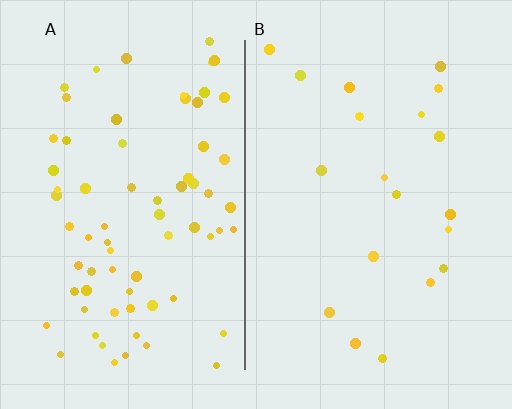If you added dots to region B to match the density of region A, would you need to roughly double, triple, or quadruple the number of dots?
Approximately quadruple.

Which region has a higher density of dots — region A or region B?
A (the left).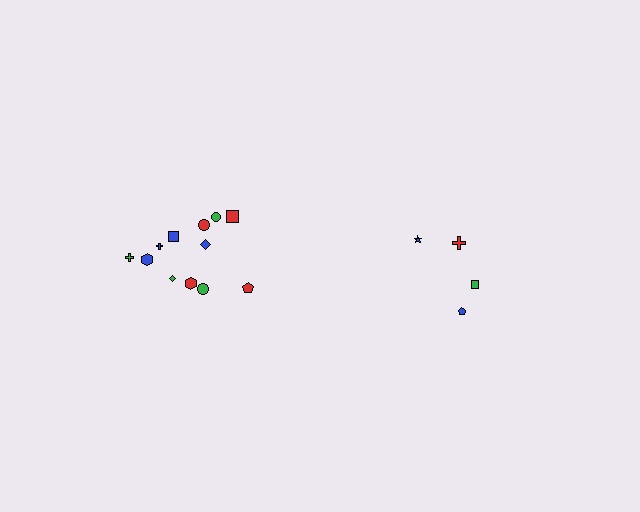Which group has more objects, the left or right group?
The left group.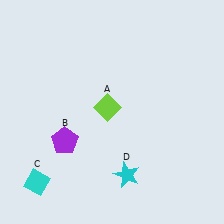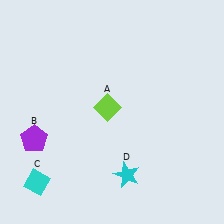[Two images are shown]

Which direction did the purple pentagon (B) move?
The purple pentagon (B) moved left.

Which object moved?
The purple pentagon (B) moved left.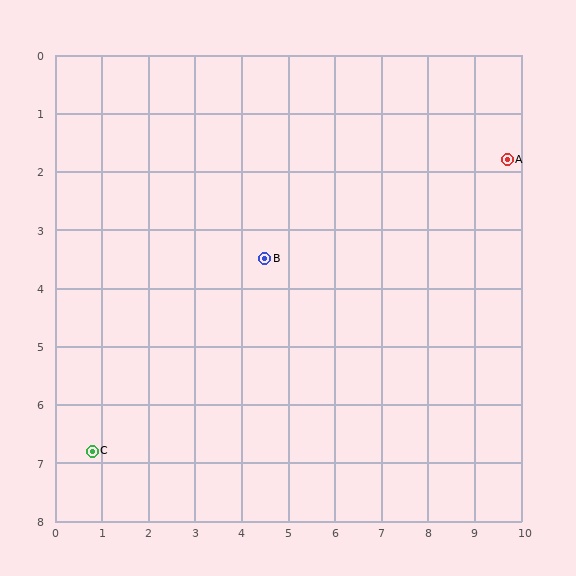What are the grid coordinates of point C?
Point C is at approximately (0.8, 6.8).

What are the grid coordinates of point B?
Point B is at approximately (4.5, 3.5).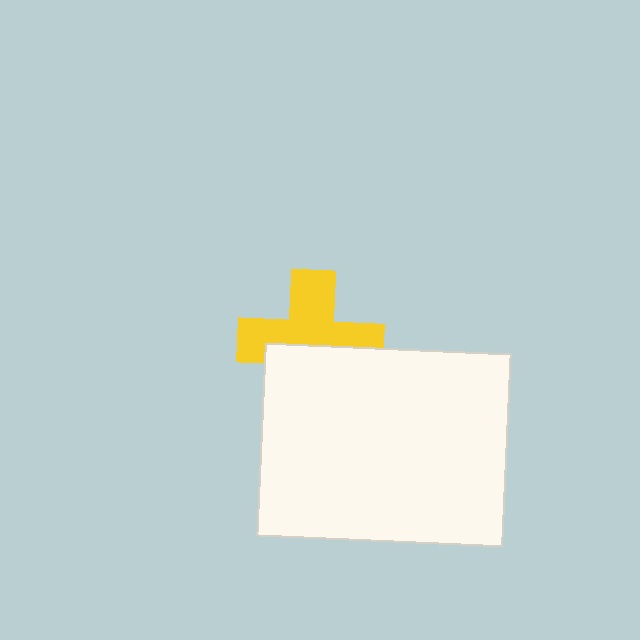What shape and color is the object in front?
The object in front is a white rectangle.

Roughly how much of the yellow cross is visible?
About half of it is visible (roughly 58%).